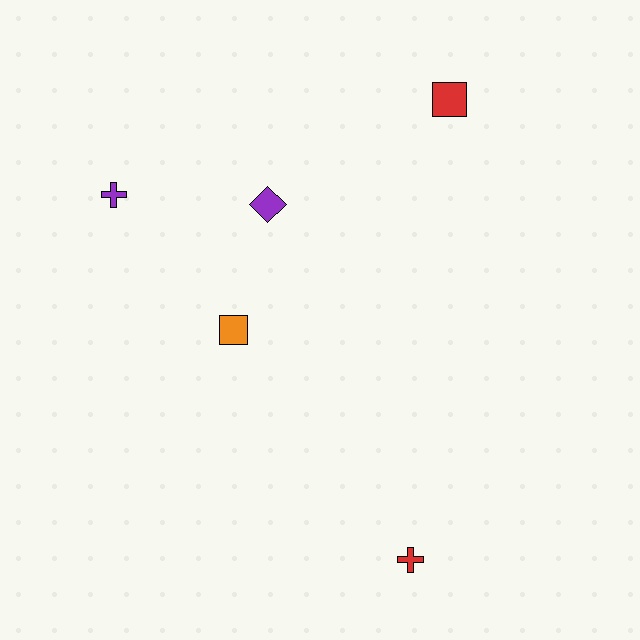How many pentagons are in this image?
There are no pentagons.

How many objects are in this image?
There are 5 objects.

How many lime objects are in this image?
There are no lime objects.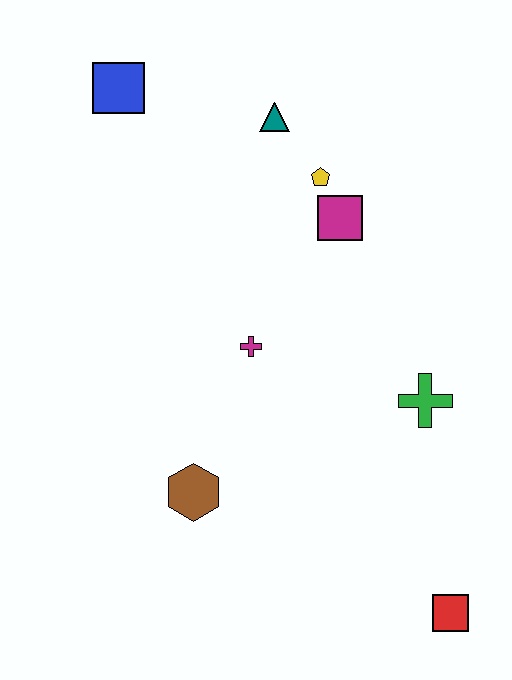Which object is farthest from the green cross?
The blue square is farthest from the green cross.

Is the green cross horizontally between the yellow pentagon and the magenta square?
No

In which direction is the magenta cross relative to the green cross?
The magenta cross is to the left of the green cross.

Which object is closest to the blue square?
The teal triangle is closest to the blue square.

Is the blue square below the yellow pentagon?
No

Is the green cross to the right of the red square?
No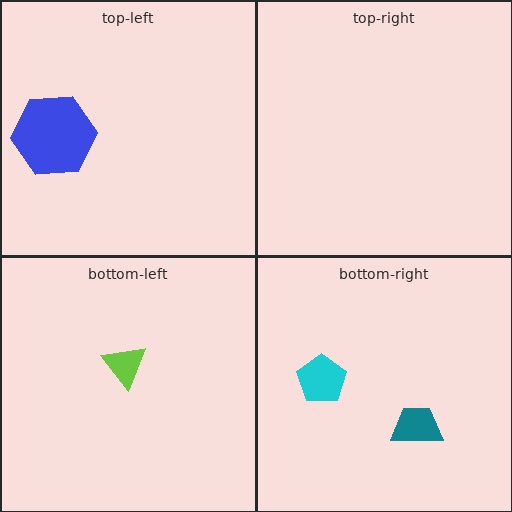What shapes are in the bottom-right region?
The cyan pentagon, the teal trapezoid.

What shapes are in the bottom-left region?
The lime triangle.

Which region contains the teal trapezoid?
The bottom-right region.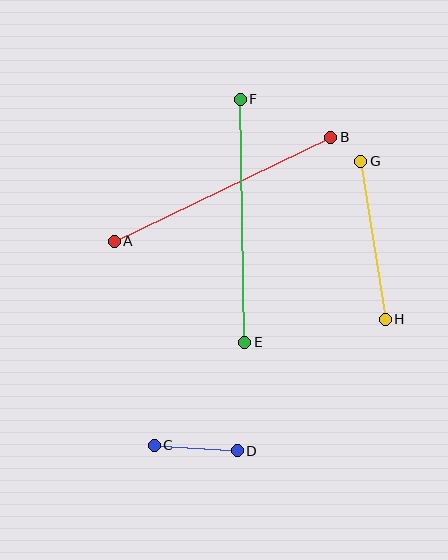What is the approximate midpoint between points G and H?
The midpoint is at approximately (373, 240) pixels.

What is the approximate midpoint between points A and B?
The midpoint is at approximately (222, 189) pixels.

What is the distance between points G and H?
The distance is approximately 159 pixels.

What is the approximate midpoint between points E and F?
The midpoint is at approximately (243, 221) pixels.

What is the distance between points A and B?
The distance is approximately 240 pixels.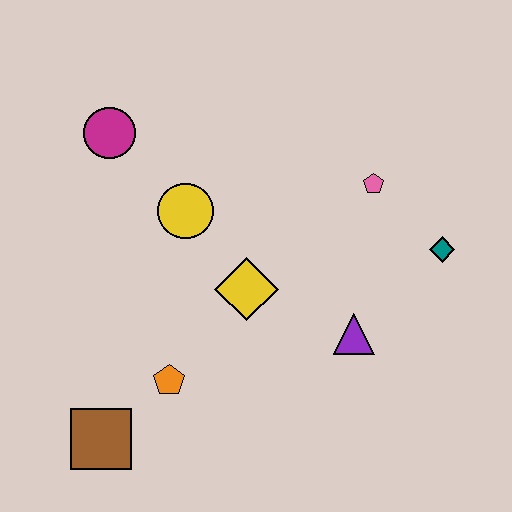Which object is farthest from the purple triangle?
The magenta circle is farthest from the purple triangle.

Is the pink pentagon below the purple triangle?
No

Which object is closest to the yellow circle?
The yellow diamond is closest to the yellow circle.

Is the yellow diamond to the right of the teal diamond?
No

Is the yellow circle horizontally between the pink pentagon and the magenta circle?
Yes